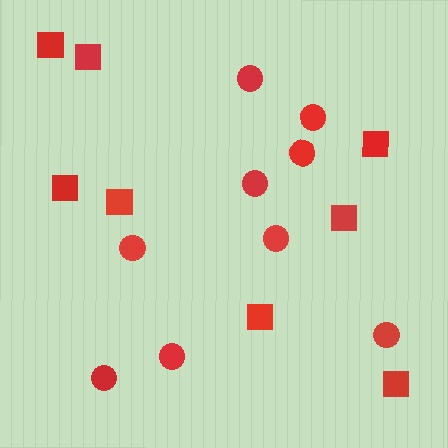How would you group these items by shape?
There are 2 groups: one group of circles (9) and one group of squares (8).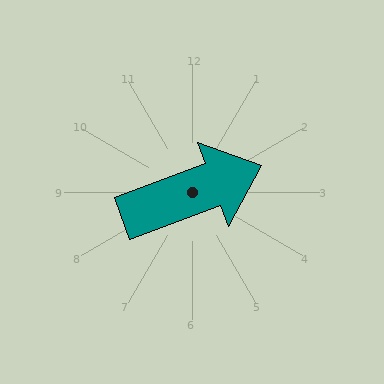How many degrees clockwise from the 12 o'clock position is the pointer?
Approximately 70 degrees.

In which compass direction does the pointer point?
East.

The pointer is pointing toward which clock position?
Roughly 2 o'clock.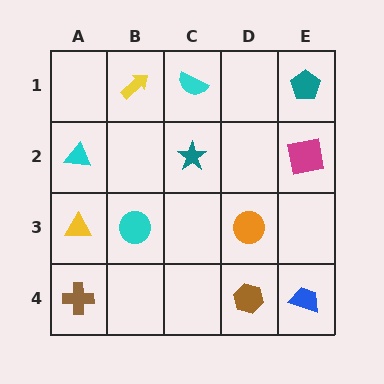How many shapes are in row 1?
3 shapes.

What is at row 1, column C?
A cyan semicircle.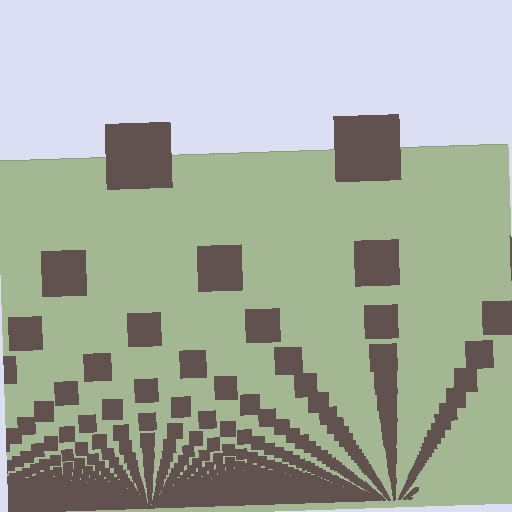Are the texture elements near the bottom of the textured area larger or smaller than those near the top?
Smaller. The gradient is inverted — elements near the bottom are smaller and denser.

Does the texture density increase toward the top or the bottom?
Density increases toward the bottom.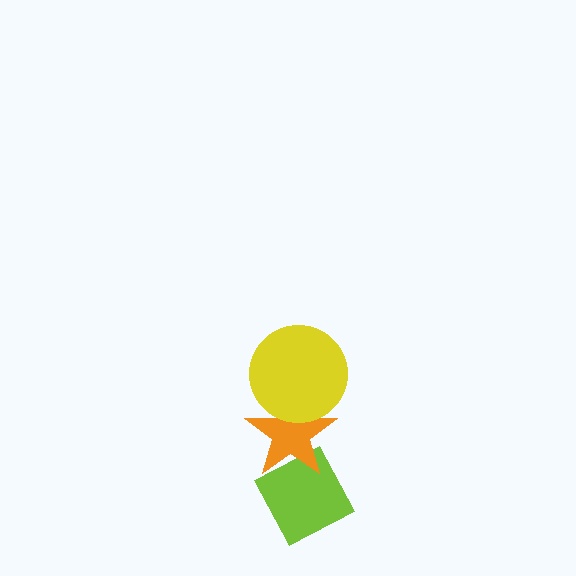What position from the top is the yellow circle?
The yellow circle is 1st from the top.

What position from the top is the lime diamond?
The lime diamond is 3rd from the top.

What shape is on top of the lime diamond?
The orange star is on top of the lime diamond.